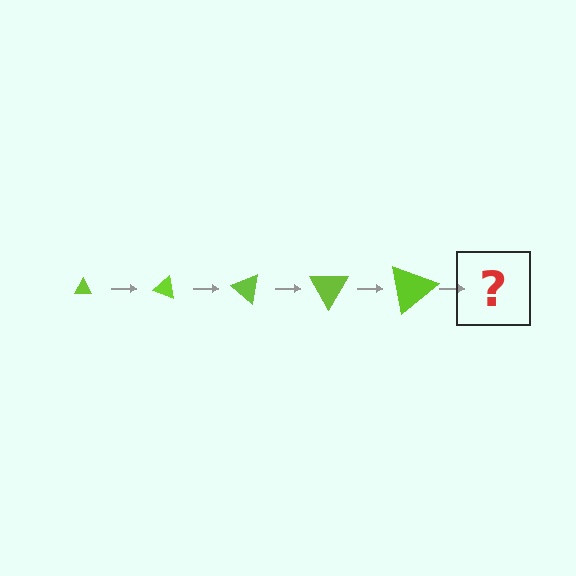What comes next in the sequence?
The next element should be a triangle, larger than the previous one and rotated 100 degrees from the start.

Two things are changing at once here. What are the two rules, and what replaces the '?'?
The two rules are that the triangle grows larger each step and it rotates 20 degrees each step. The '?' should be a triangle, larger than the previous one and rotated 100 degrees from the start.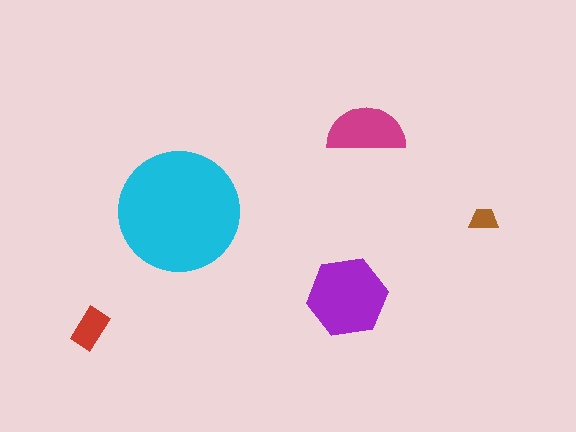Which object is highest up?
The magenta semicircle is topmost.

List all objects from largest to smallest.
The cyan circle, the purple hexagon, the magenta semicircle, the red rectangle, the brown trapezoid.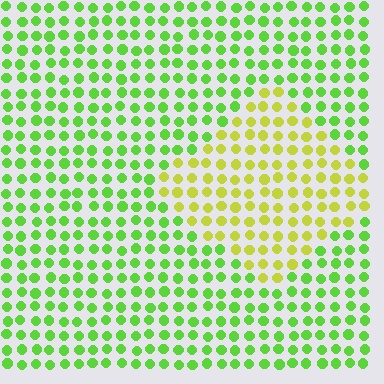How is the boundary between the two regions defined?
The boundary is defined purely by a slight shift in hue (about 40 degrees). Spacing, size, and orientation are identical on both sides.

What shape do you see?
I see a diamond.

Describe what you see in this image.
The image is filled with small lime elements in a uniform arrangement. A diamond-shaped region is visible where the elements are tinted to a slightly different hue, forming a subtle color boundary.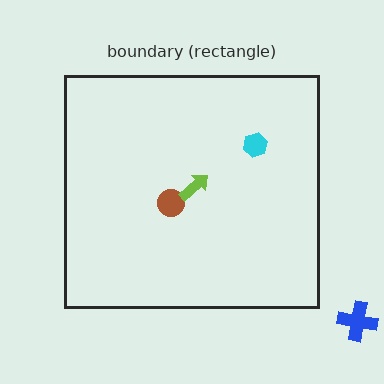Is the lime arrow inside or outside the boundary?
Inside.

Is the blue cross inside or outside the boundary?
Outside.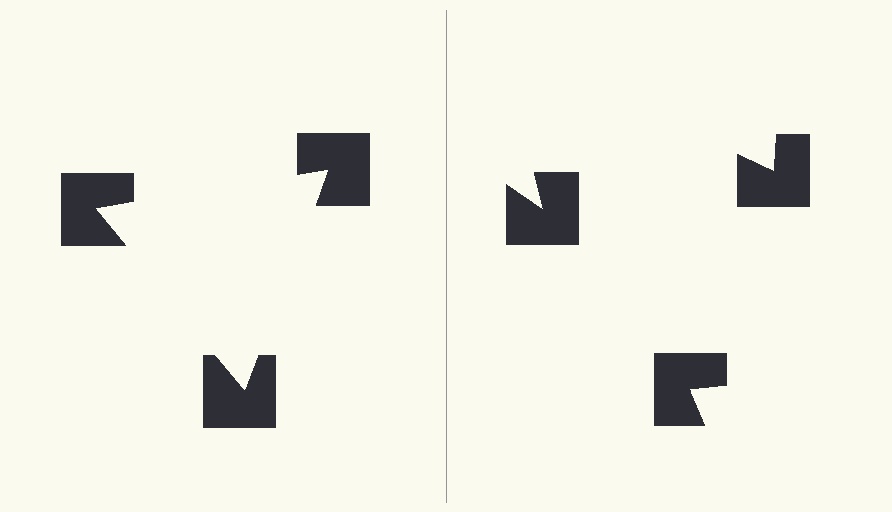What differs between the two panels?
The notched squares are positioned identically on both sides; only the wedge orientations differ. On the left they align to a triangle; on the right they are misaligned.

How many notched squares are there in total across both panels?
6 — 3 on each side.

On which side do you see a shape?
An illusory triangle appears on the left side. On the right side the wedge cuts are rotated, so no coherent shape forms.